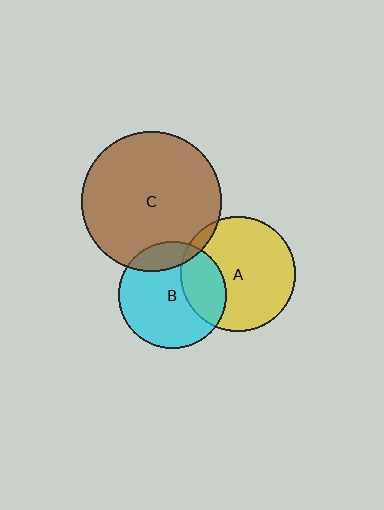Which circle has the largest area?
Circle C (brown).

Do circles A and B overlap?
Yes.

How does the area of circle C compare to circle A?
Approximately 1.5 times.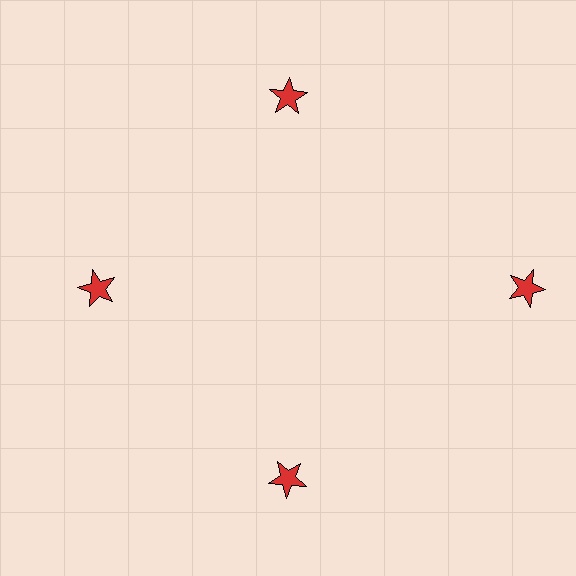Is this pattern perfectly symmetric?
No. The 4 red stars are arranged in a ring, but one element near the 3 o'clock position is pushed outward from the center, breaking the 4-fold rotational symmetry.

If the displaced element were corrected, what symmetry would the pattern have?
It would have 4-fold rotational symmetry — the pattern would map onto itself every 90 degrees.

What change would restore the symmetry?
The symmetry would be restored by moving it inward, back onto the ring so that all 4 stars sit at equal angles and equal distance from the center.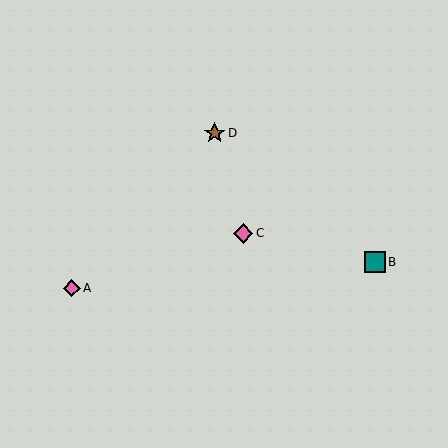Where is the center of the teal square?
The center of the teal square is at (375, 262).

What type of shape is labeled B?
Shape B is a teal square.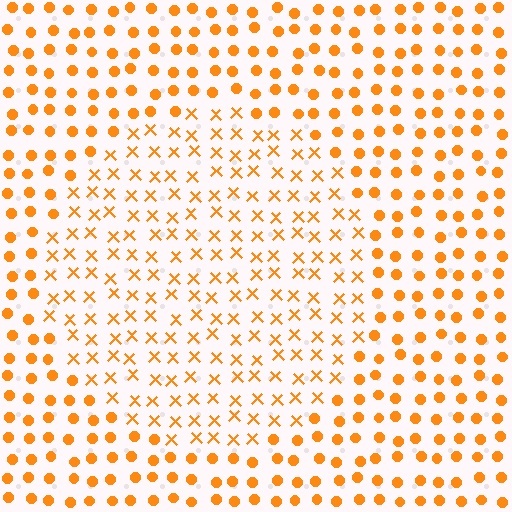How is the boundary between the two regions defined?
The boundary is defined by a change in element shape: X marks inside vs. circles outside. All elements share the same color and spacing.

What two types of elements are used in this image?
The image uses X marks inside the circle region and circles outside it.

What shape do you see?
I see a circle.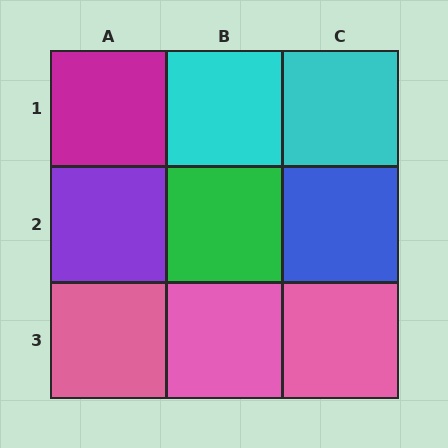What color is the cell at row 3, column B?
Pink.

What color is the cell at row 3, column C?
Pink.